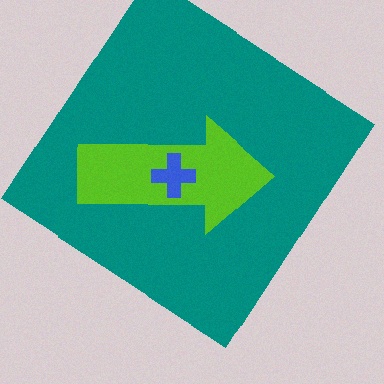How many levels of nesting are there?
3.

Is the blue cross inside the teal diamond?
Yes.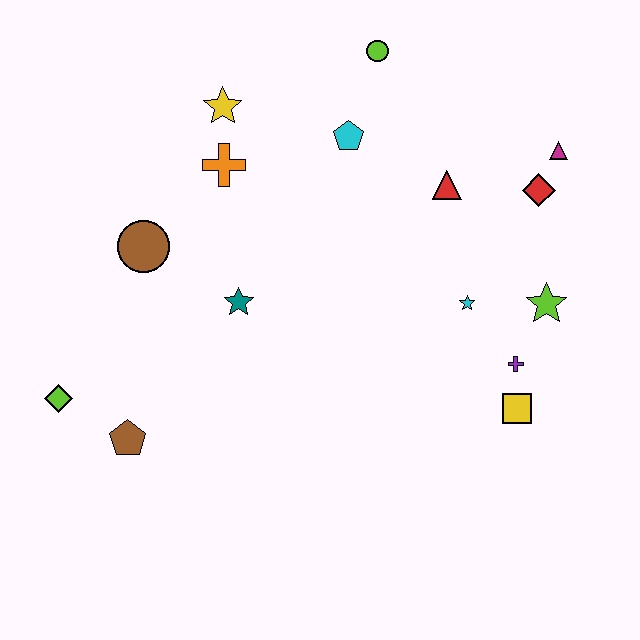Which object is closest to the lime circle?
The cyan pentagon is closest to the lime circle.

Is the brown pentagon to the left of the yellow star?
Yes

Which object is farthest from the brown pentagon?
The magenta triangle is farthest from the brown pentagon.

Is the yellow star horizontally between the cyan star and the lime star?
No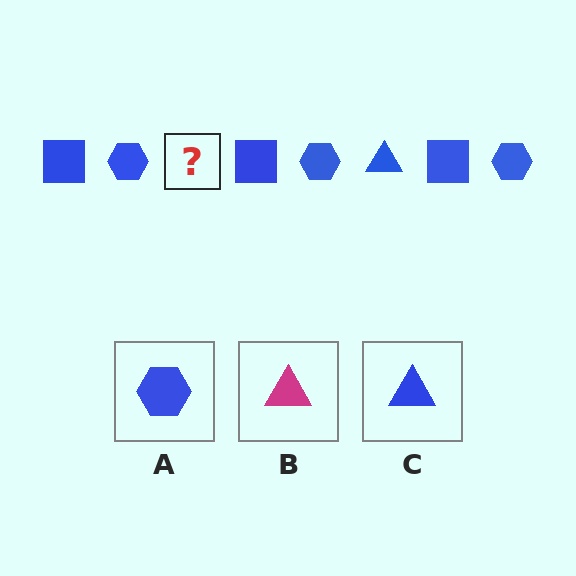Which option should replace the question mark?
Option C.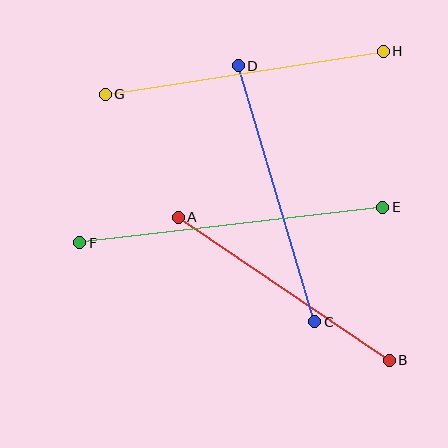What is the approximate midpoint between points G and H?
The midpoint is at approximately (244, 73) pixels.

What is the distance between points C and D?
The distance is approximately 267 pixels.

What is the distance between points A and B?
The distance is approximately 255 pixels.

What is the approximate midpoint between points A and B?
The midpoint is at approximately (284, 289) pixels.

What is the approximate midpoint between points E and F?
The midpoint is at approximately (231, 225) pixels.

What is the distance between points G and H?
The distance is approximately 282 pixels.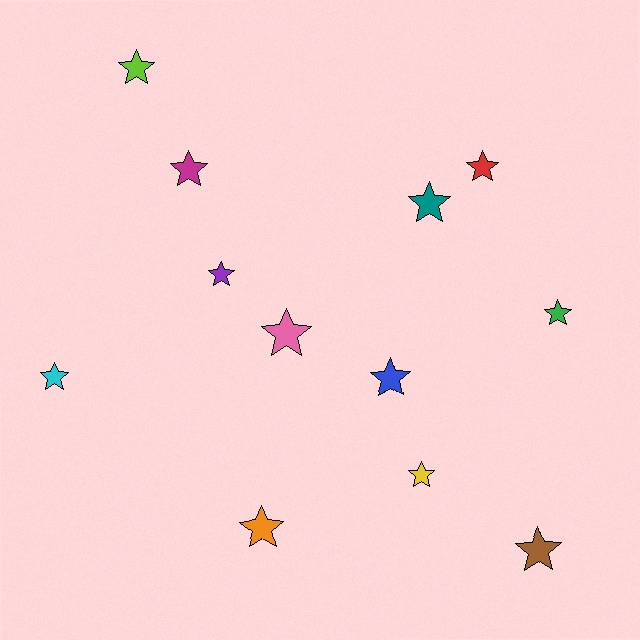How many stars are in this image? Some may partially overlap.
There are 12 stars.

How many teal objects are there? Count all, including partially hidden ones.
There is 1 teal object.